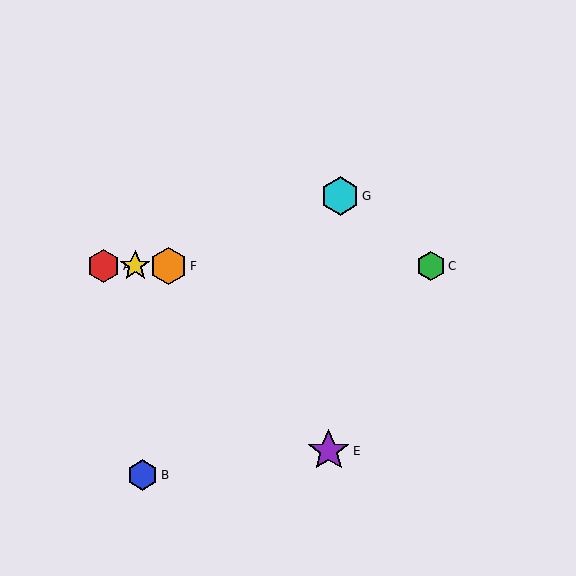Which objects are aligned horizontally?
Objects A, C, D, F are aligned horizontally.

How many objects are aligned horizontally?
4 objects (A, C, D, F) are aligned horizontally.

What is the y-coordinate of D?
Object D is at y≈266.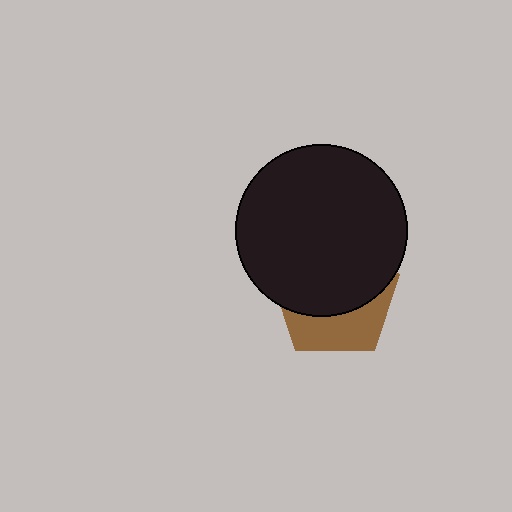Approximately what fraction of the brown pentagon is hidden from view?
Roughly 64% of the brown pentagon is hidden behind the black circle.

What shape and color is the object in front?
The object in front is a black circle.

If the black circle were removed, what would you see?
You would see the complete brown pentagon.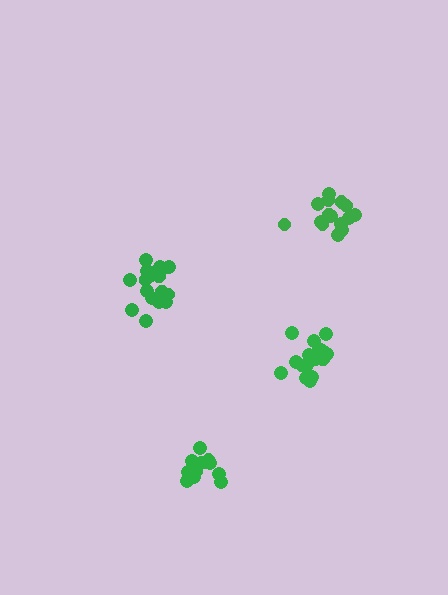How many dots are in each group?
Group 1: 15 dots, Group 2: 19 dots, Group 3: 17 dots, Group 4: 13 dots (64 total).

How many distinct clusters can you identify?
There are 4 distinct clusters.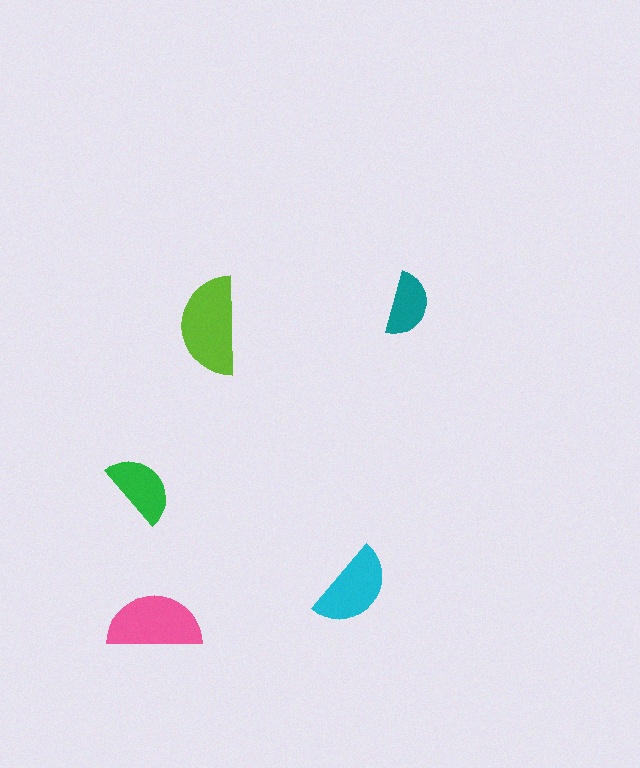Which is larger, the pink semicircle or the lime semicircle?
The lime one.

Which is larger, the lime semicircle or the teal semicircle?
The lime one.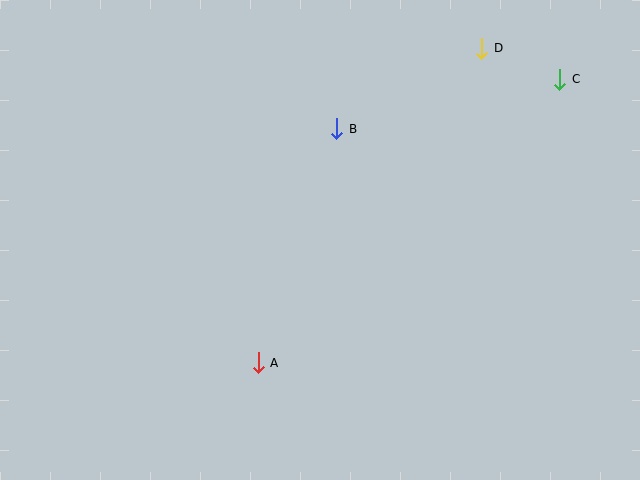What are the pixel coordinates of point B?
Point B is at (337, 129).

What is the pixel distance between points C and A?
The distance between C and A is 414 pixels.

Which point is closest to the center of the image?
Point B at (337, 129) is closest to the center.